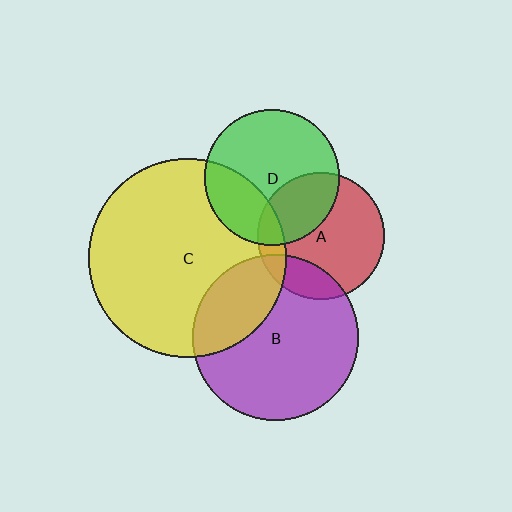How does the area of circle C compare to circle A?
Approximately 2.5 times.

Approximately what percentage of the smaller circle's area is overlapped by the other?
Approximately 30%.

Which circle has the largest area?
Circle C (yellow).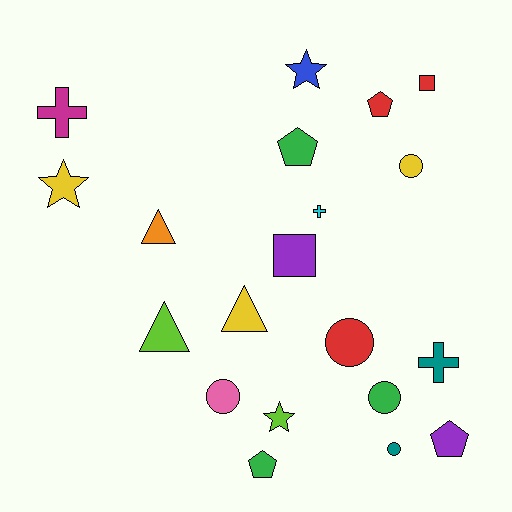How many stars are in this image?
There are 3 stars.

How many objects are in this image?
There are 20 objects.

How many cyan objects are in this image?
There is 1 cyan object.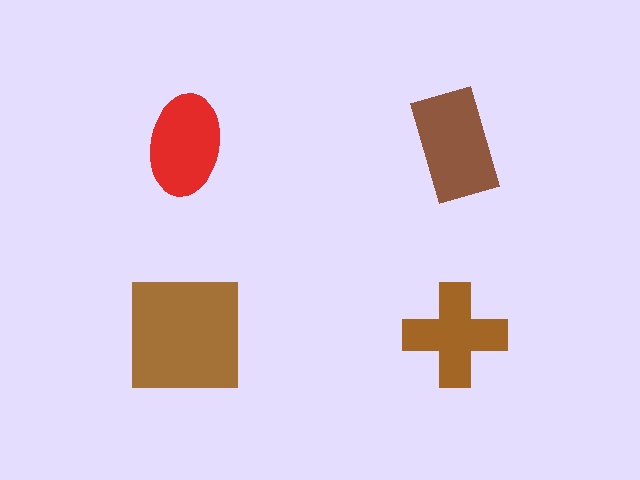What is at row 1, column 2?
A brown rectangle.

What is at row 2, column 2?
A brown cross.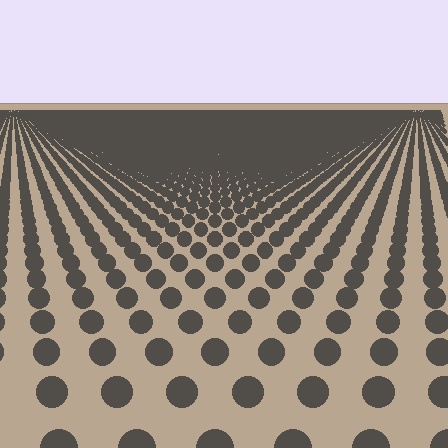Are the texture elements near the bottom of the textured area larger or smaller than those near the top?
Larger. Near the bottom, elements are closer to the viewer and appear at a bigger on-screen size.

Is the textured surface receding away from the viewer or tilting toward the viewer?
The surface is receding away from the viewer. Texture elements get smaller and denser toward the top.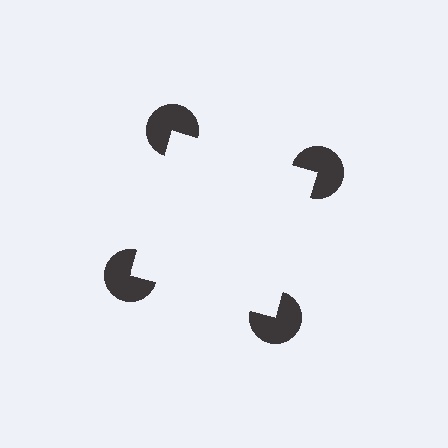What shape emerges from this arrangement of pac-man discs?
An illusory square — its edges are inferred from the aligned wedge cuts in the pac-man discs, not physically drawn.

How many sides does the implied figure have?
4 sides.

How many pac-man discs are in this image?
There are 4 — one at each vertex of the illusory square.